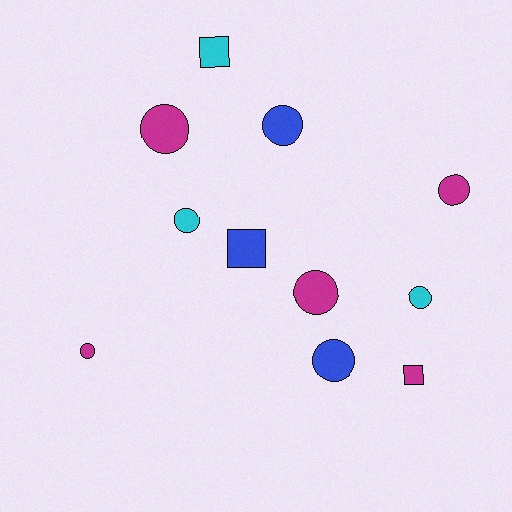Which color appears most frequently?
Magenta, with 5 objects.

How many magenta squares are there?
There is 1 magenta square.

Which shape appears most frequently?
Circle, with 8 objects.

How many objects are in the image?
There are 11 objects.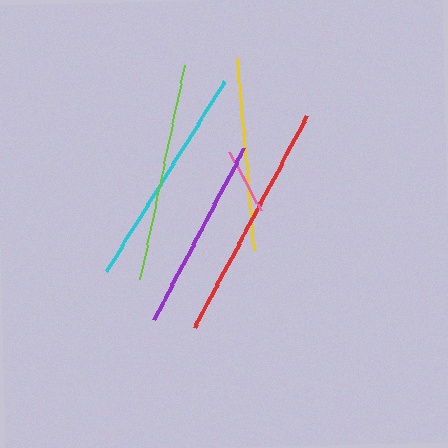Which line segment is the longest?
The red line is the longest at approximately 240 pixels.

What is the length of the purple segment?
The purple segment is approximately 194 pixels long.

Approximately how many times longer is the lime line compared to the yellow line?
The lime line is approximately 1.1 times the length of the yellow line.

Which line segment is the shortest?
The pink line is the shortest at approximately 66 pixels.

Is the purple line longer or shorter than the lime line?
The lime line is longer than the purple line.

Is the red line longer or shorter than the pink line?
The red line is longer than the pink line.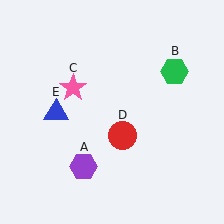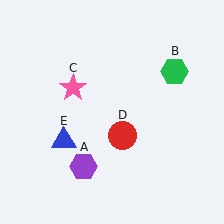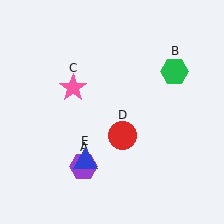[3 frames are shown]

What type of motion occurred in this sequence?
The blue triangle (object E) rotated counterclockwise around the center of the scene.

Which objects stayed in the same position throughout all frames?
Purple hexagon (object A) and green hexagon (object B) and pink star (object C) and red circle (object D) remained stationary.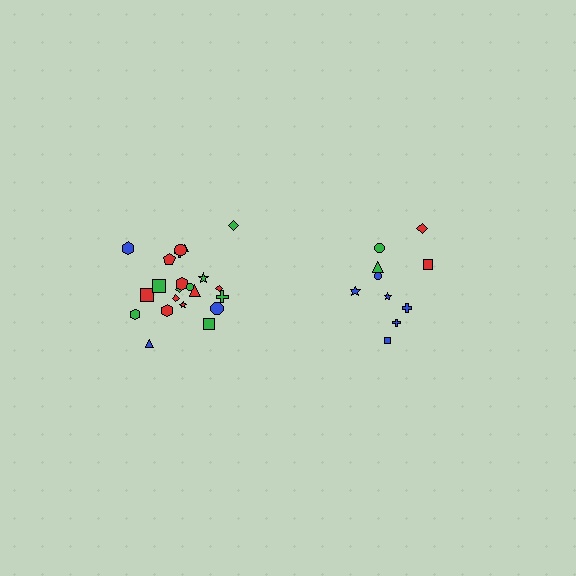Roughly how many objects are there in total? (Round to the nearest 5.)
Roughly 30 objects in total.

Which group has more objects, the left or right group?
The left group.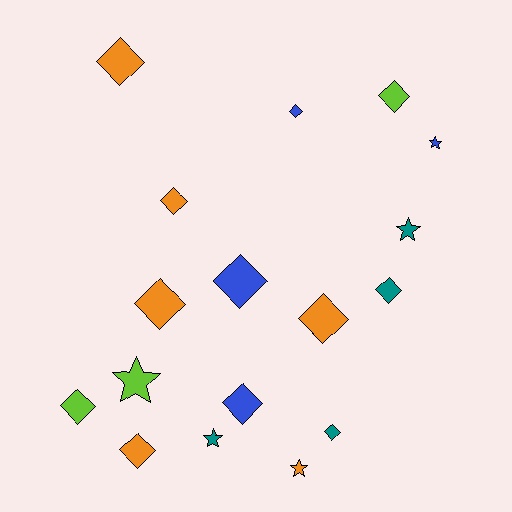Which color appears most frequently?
Orange, with 6 objects.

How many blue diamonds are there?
There are 3 blue diamonds.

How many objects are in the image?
There are 17 objects.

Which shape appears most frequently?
Diamond, with 12 objects.